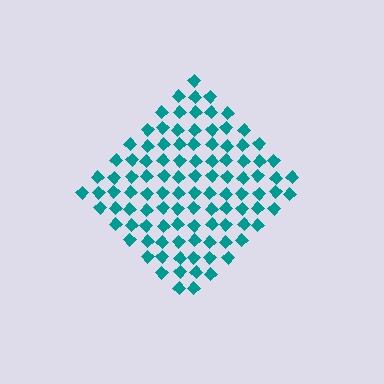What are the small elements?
The small elements are diamonds.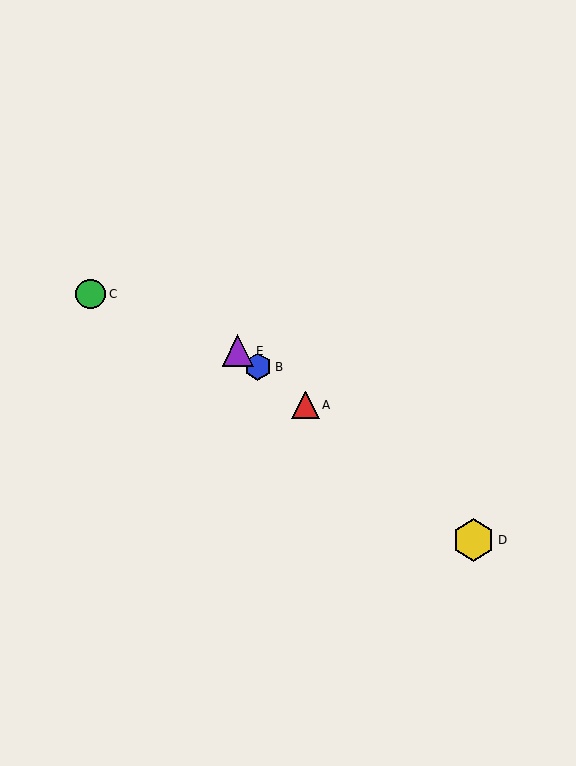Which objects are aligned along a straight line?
Objects A, B, D, E are aligned along a straight line.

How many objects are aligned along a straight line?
4 objects (A, B, D, E) are aligned along a straight line.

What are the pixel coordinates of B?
Object B is at (258, 367).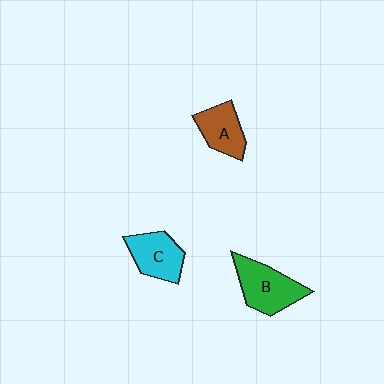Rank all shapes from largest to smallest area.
From largest to smallest: B (green), C (cyan), A (brown).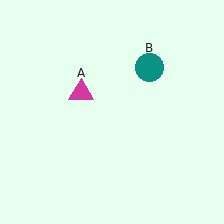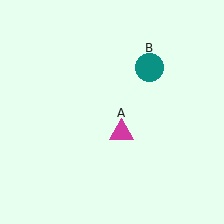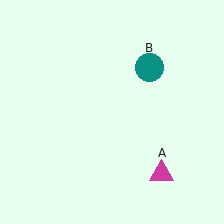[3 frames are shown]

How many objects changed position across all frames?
1 object changed position: magenta triangle (object A).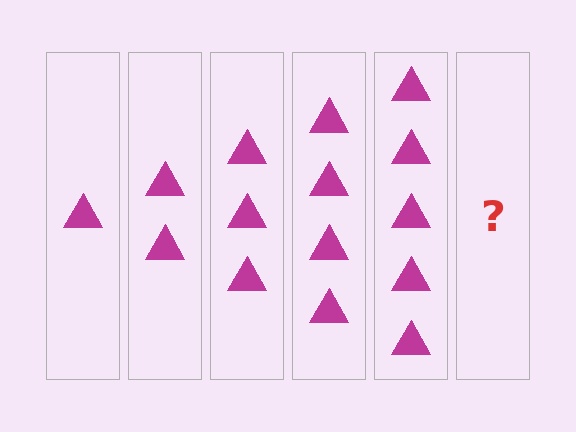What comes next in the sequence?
The next element should be 6 triangles.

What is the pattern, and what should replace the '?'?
The pattern is that each step adds one more triangle. The '?' should be 6 triangles.